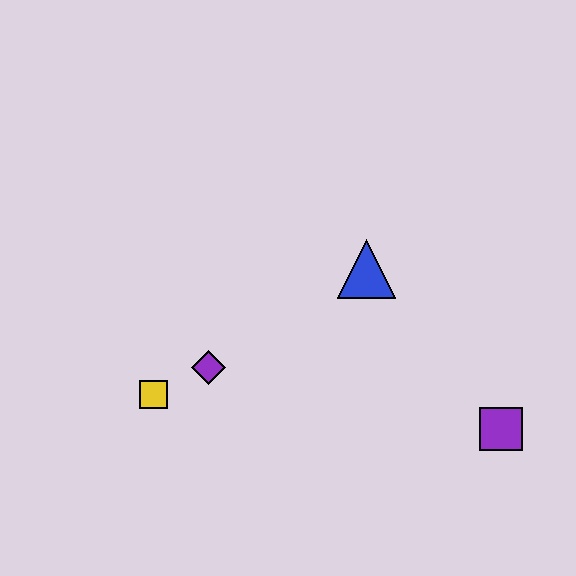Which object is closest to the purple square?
The blue triangle is closest to the purple square.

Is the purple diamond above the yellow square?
Yes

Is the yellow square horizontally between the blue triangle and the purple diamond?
No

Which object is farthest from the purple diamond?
The purple square is farthest from the purple diamond.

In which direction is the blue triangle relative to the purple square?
The blue triangle is above the purple square.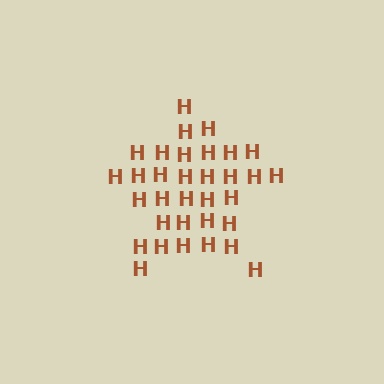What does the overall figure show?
The overall figure shows a star.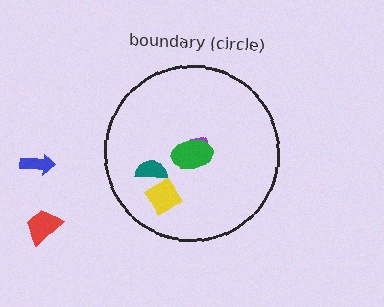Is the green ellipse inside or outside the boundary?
Inside.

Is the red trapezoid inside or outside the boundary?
Outside.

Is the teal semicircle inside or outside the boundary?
Inside.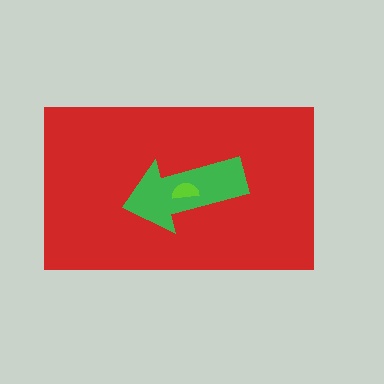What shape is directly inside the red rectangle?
The green arrow.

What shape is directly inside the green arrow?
The lime semicircle.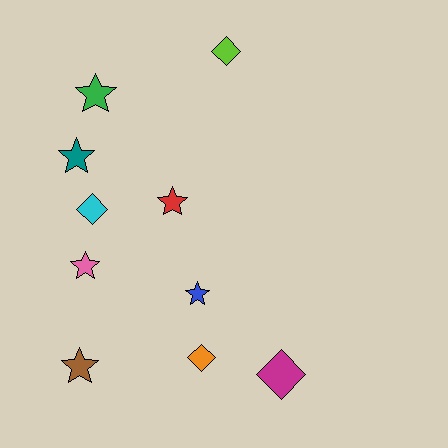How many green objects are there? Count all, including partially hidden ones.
There is 1 green object.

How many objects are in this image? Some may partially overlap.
There are 10 objects.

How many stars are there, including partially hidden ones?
There are 6 stars.